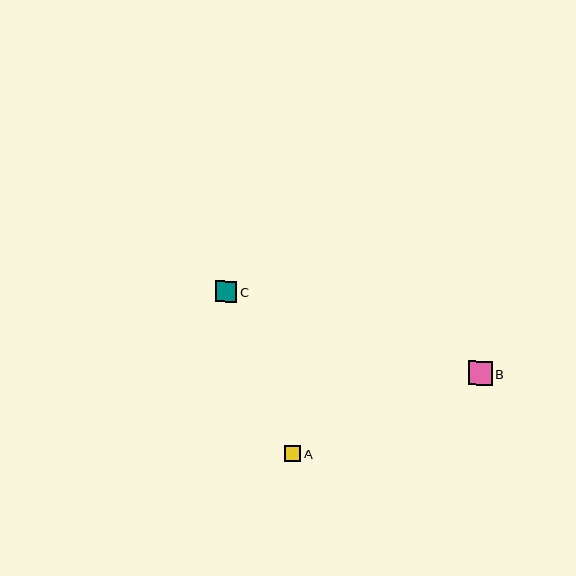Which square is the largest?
Square B is the largest with a size of approximately 24 pixels.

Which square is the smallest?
Square A is the smallest with a size of approximately 16 pixels.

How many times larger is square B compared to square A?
Square B is approximately 1.5 times the size of square A.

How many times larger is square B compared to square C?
Square B is approximately 1.1 times the size of square C.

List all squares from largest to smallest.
From largest to smallest: B, C, A.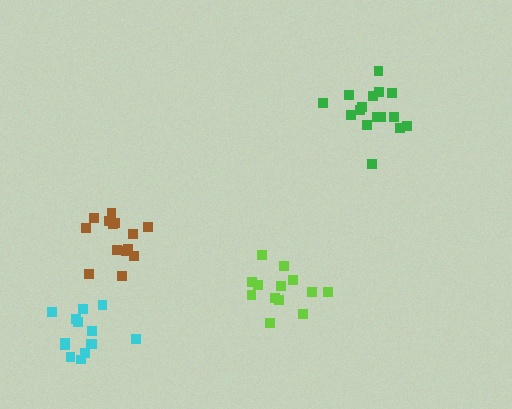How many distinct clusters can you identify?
There are 4 distinct clusters.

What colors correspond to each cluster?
The clusters are colored: brown, green, cyan, lime.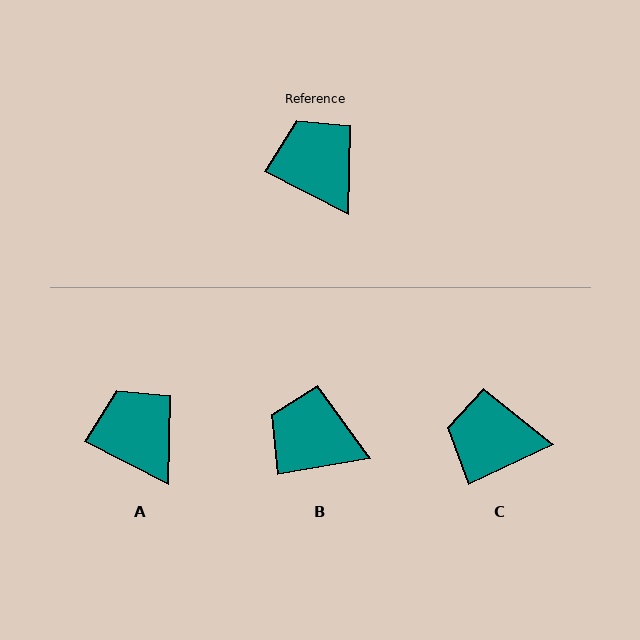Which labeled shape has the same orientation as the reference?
A.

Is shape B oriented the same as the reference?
No, it is off by about 37 degrees.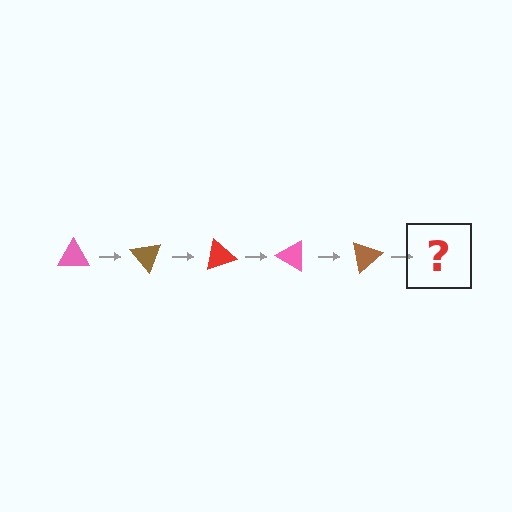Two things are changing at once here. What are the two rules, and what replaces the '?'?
The two rules are that it rotates 50 degrees each step and the color cycles through pink, brown, and red. The '?' should be a red triangle, rotated 250 degrees from the start.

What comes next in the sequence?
The next element should be a red triangle, rotated 250 degrees from the start.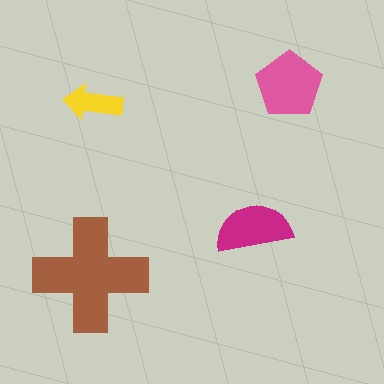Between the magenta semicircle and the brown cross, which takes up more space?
The brown cross.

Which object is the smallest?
The yellow arrow.